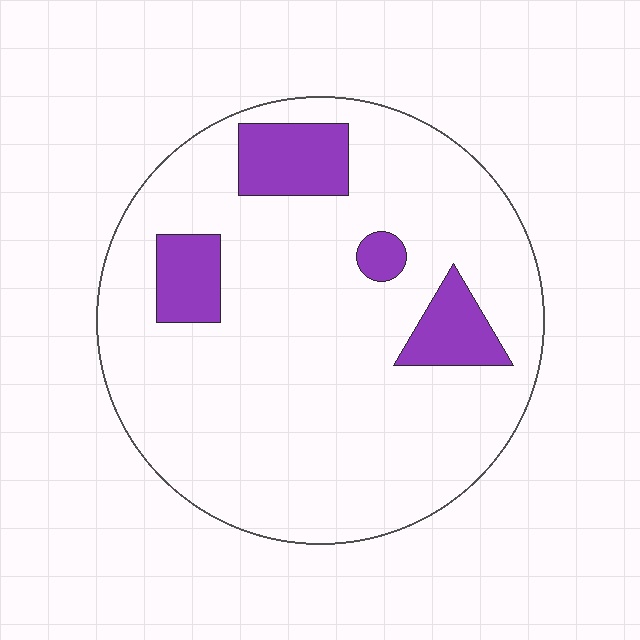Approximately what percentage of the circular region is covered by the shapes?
Approximately 15%.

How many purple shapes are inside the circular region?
4.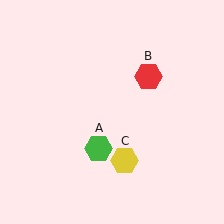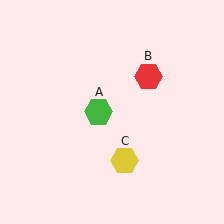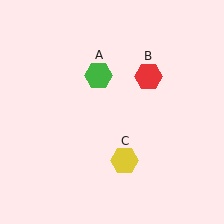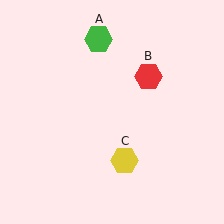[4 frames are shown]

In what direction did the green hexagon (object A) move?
The green hexagon (object A) moved up.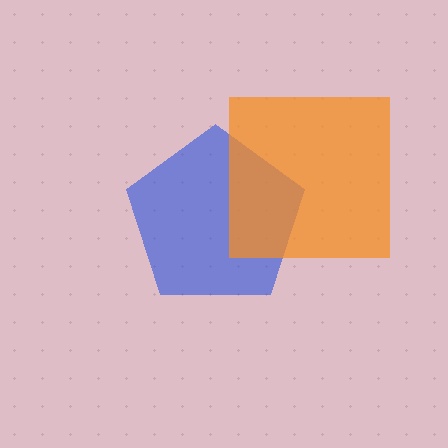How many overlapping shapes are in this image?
There are 2 overlapping shapes in the image.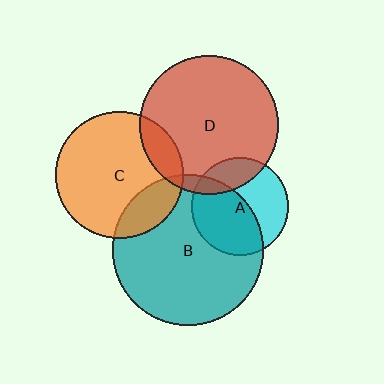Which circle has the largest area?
Circle B (teal).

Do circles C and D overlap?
Yes.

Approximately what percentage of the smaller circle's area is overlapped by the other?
Approximately 15%.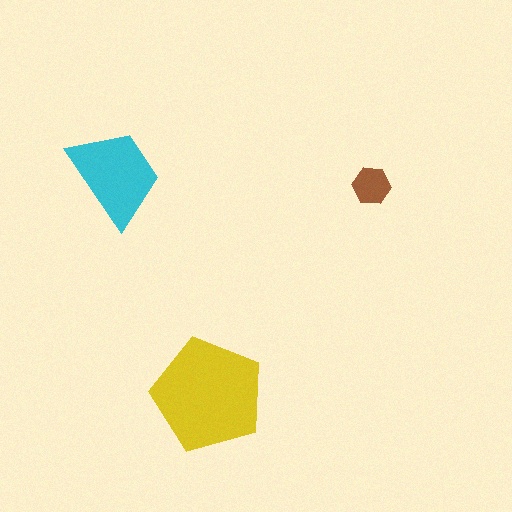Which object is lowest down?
The yellow pentagon is bottommost.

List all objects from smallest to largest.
The brown hexagon, the cyan trapezoid, the yellow pentagon.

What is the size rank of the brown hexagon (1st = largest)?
3rd.